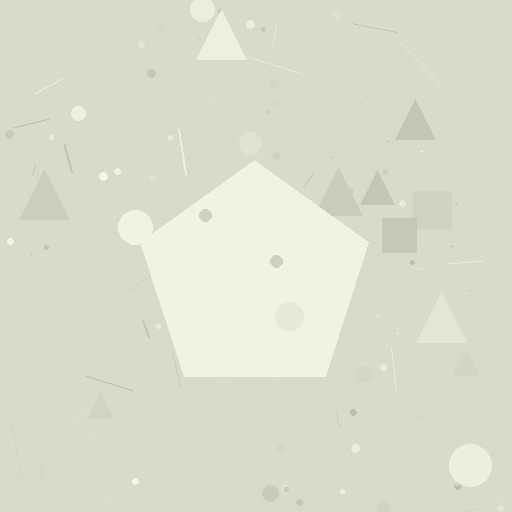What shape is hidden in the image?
A pentagon is hidden in the image.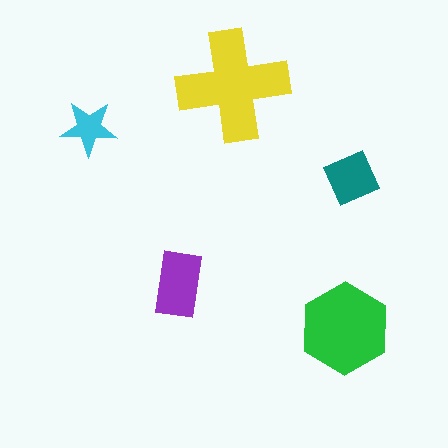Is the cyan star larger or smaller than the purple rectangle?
Smaller.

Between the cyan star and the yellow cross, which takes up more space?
The yellow cross.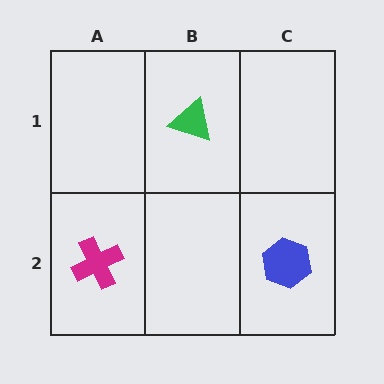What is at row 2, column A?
A magenta cross.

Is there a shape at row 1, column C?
No, that cell is empty.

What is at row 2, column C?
A blue hexagon.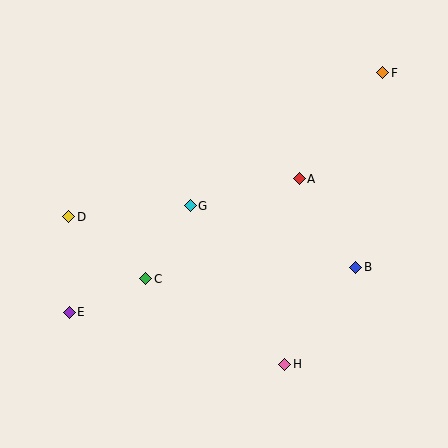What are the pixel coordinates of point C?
Point C is at (145, 279).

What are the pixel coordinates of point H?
Point H is at (285, 364).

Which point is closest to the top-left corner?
Point D is closest to the top-left corner.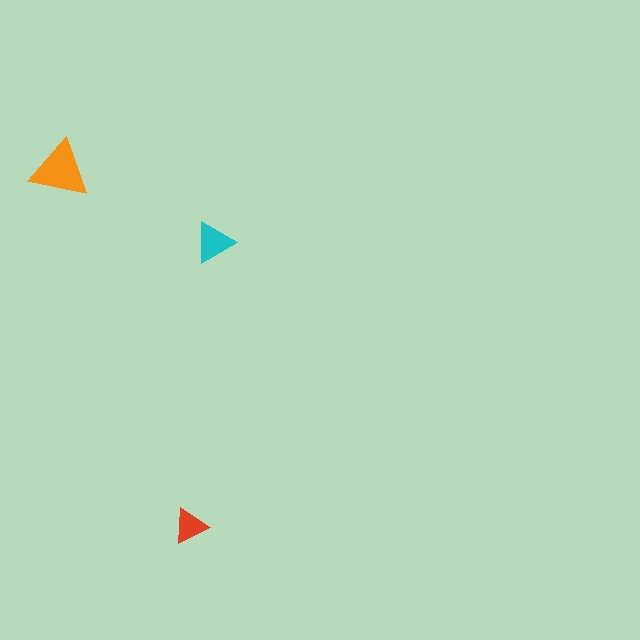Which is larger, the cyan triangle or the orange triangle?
The orange one.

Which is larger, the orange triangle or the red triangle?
The orange one.